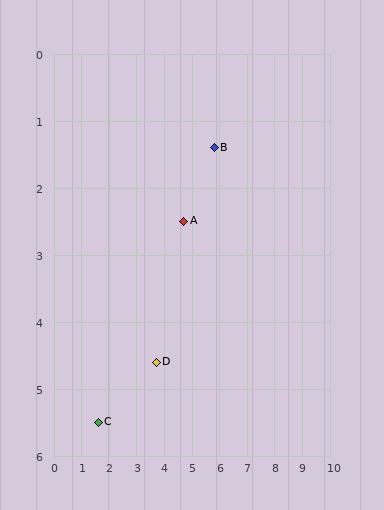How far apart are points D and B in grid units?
Points D and B are about 3.8 grid units apart.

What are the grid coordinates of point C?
Point C is at approximately (1.6, 5.5).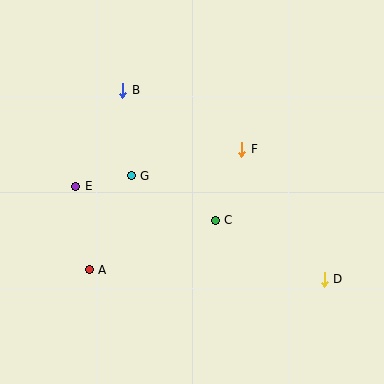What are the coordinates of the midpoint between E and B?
The midpoint between E and B is at (99, 138).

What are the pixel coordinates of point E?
Point E is at (76, 186).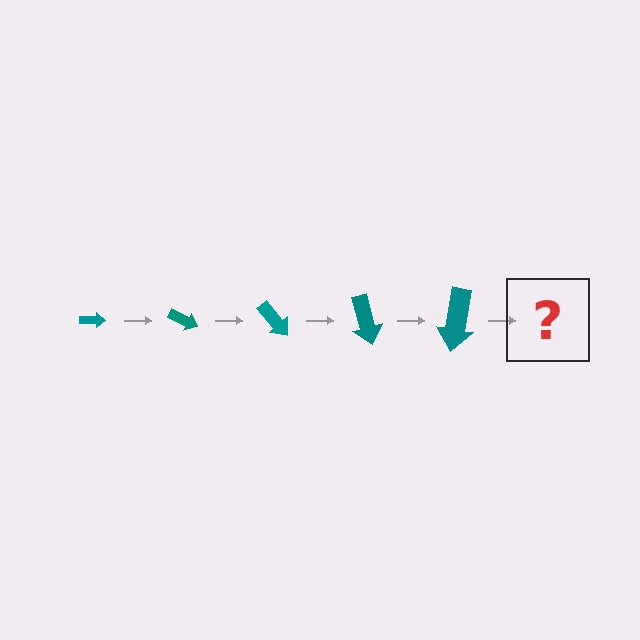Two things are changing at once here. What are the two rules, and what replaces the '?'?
The two rules are that the arrow grows larger each step and it rotates 25 degrees each step. The '?' should be an arrow, larger than the previous one and rotated 125 degrees from the start.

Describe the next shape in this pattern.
It should be an arrow, larger than the previous one and rotated 125 degrees from the start.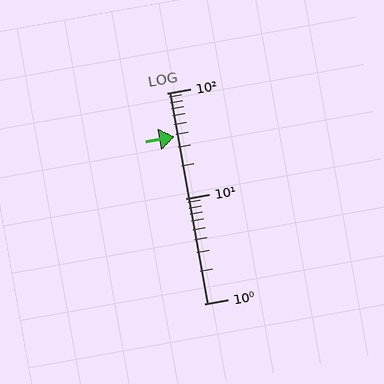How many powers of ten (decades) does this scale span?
The scale spans 2 decades, from 1 to 100.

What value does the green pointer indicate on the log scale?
The pointer indicates approximately 38.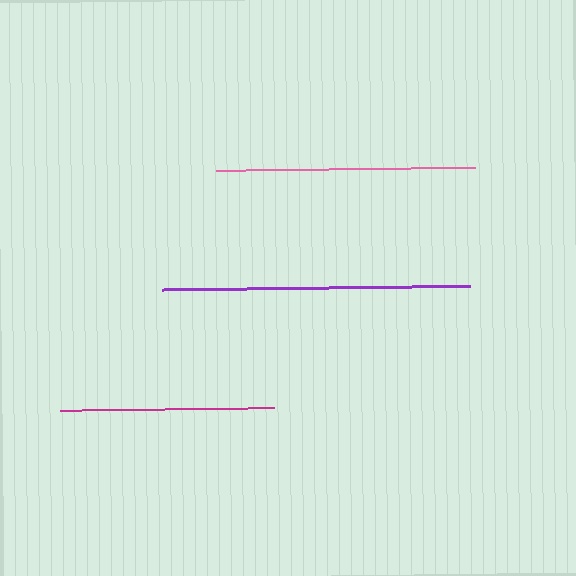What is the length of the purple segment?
The purple segment is approximately 308 pixels long.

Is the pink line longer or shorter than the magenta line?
The pink line is longer than the magenta line.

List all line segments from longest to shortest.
From longest to shortest: purple, pink, magenta.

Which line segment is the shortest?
The magenta line is the shortest at approximately 214 pixels.